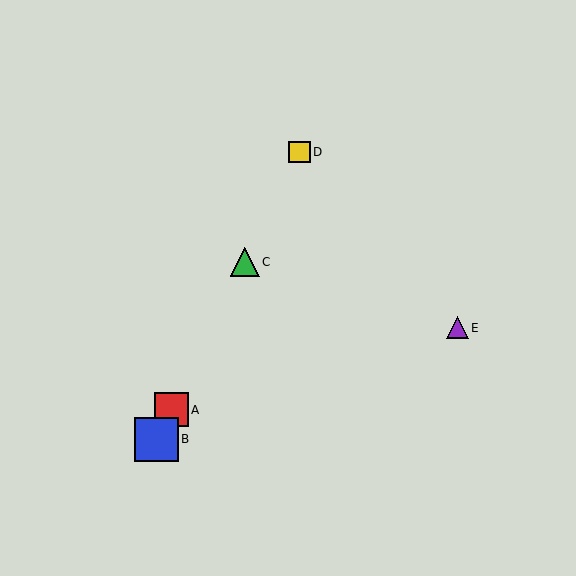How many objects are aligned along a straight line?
4 objects (A, B, C, D) are aligned along a straight line.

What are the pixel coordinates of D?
Object D is at (300, 152).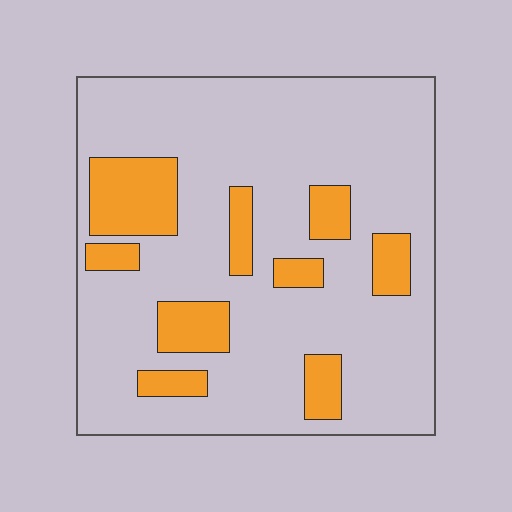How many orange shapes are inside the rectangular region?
9.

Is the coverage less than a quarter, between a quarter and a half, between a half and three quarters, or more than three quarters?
Less than a quarter.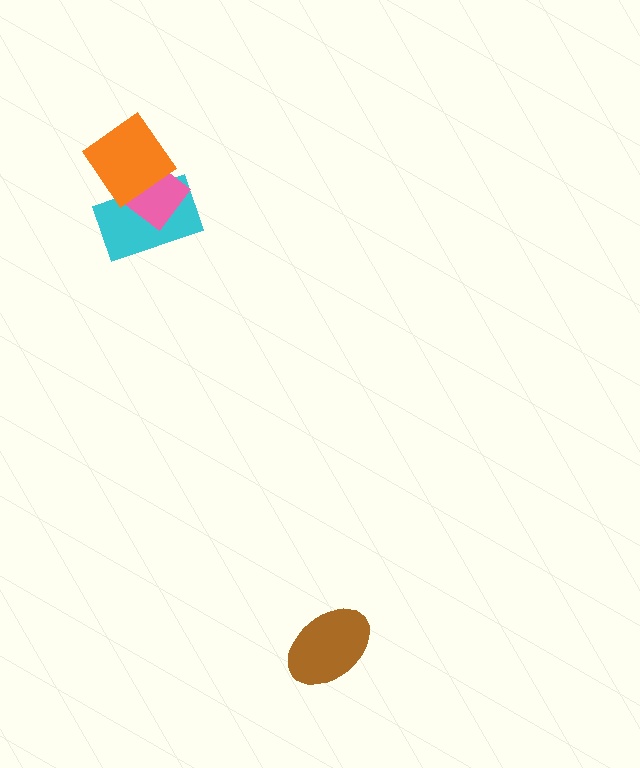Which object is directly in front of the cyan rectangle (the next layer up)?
The pink diamond is directly in front of the cyan rectangle.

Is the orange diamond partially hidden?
No, no other shape covers it.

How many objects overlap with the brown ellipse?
0 objects overlap with the brown ellipse.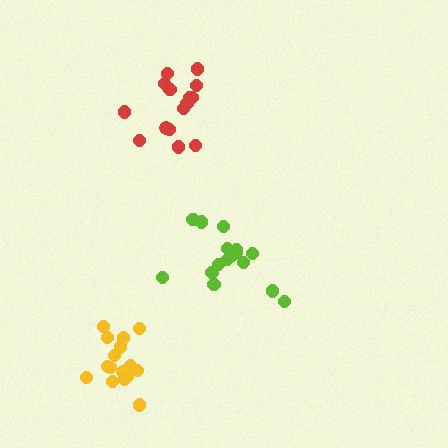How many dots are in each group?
Group 1: 16 dots, Group 2: 15 dots, Group 3: 16 dots (47 total).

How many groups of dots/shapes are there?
There are 3 groups.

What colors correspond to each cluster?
The clusters are colored: lime, red, yellow.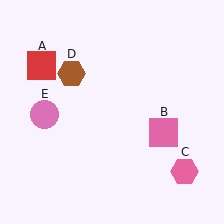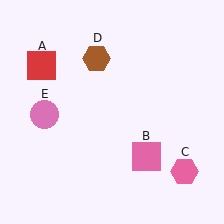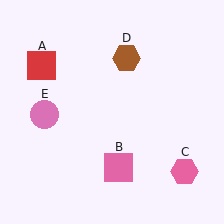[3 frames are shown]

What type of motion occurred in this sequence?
The pink square (object B), brown hexagon (object D) rotated clockwise around the center of the scene.